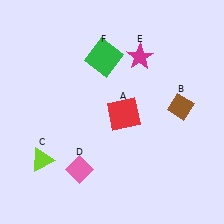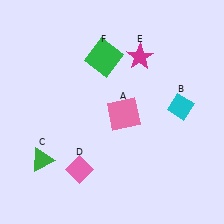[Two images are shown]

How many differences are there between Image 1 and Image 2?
There are 3 differences between the two images.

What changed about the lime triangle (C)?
In Image 1, C is lime. In Image 2, it changed to green.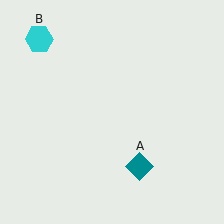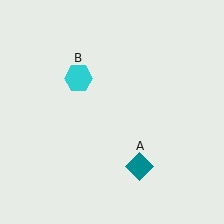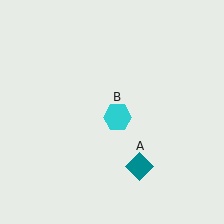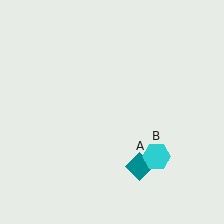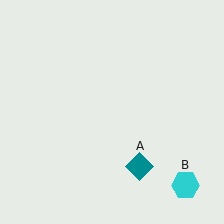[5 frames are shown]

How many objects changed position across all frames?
1 object changed position: cyan hexagon (object B).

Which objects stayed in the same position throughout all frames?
Teal diamond (object A) remained stationary.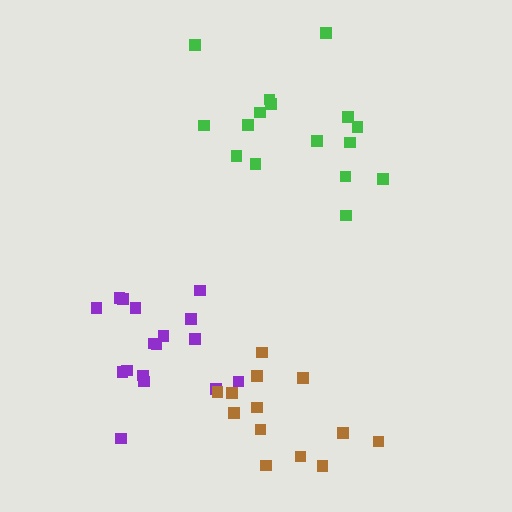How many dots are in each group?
Group 1: 16 dots, Group 2: 17 dots, Group 3: 13 dots (46 total).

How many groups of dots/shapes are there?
There are 3 groups.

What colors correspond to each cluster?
The clusters are colored: green, purple, brown.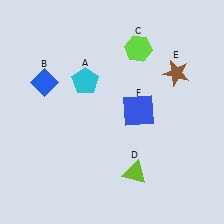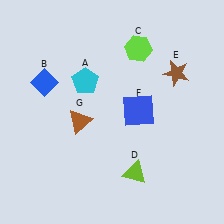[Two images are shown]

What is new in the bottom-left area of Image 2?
A brown triangle (G) was added in the bottom-left area of Image 2.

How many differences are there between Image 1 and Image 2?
There is 1 difference between the two images.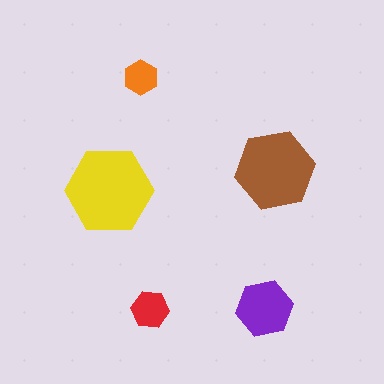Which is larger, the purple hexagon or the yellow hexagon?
The yellow one.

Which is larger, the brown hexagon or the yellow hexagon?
The yellow one.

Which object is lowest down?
The red hexagon is bottommost.